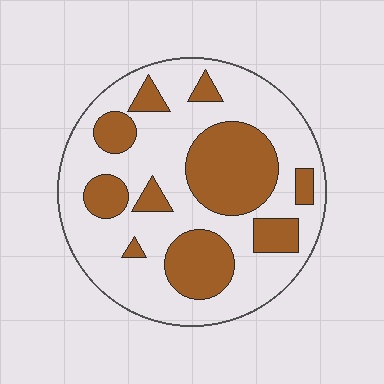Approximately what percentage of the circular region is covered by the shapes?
Approximately 35%.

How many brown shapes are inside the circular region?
10.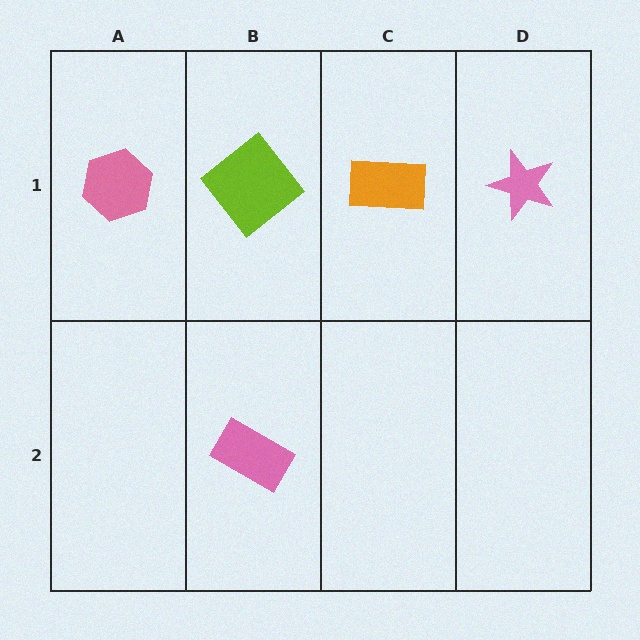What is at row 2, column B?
A pink rectangle.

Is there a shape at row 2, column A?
No, that cell is empty.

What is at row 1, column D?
A pink star.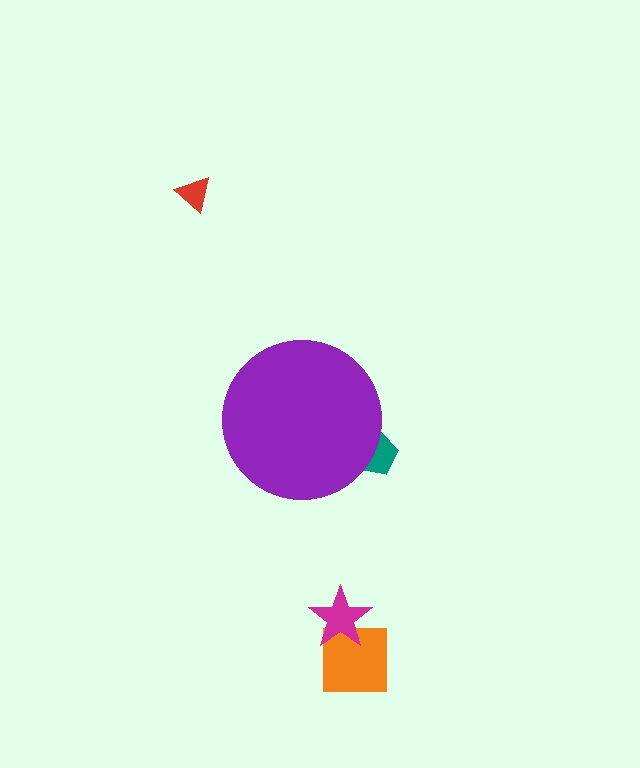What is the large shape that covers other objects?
A purple circle.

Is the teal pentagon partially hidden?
Yes, the teal pentagon is partially hidden behind the purple circle.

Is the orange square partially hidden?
No, the orange square is fully visible.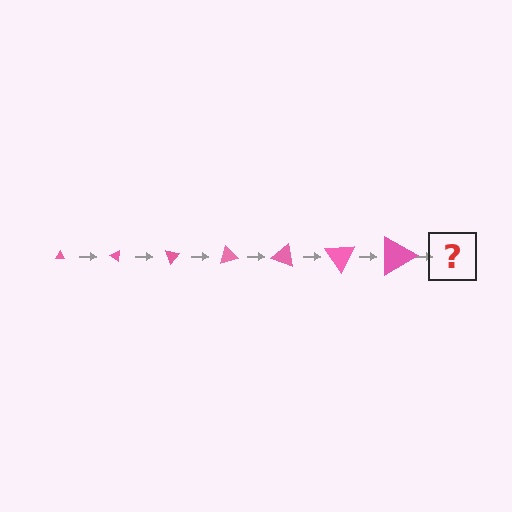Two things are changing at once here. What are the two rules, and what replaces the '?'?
The two rules are that the triangle grows larger each step and it rotates 35 degrees each step. The '?' should be a triangle, larger than the previous one and rotated 245 degrees from the start.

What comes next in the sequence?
The next element should be a triangle, larger than the previous one and rotated 245 degrees from the start.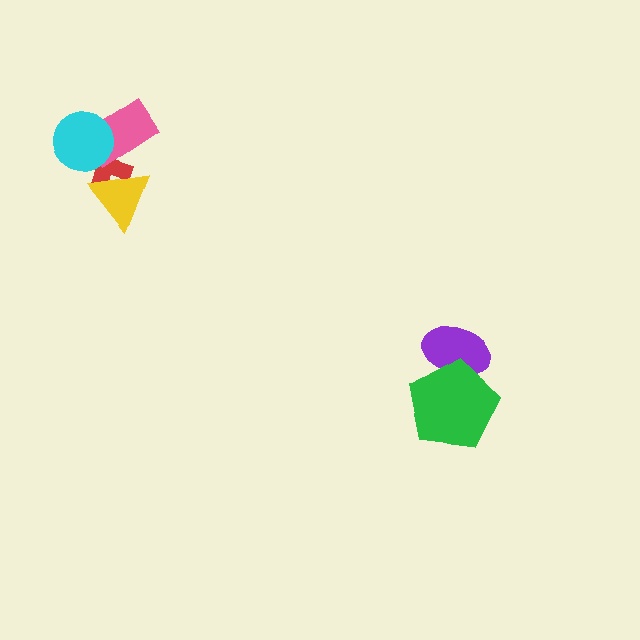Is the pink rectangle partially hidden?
Yes, it is partially covered by another shape.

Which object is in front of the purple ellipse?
The green pentagon is in front of the purple ellipse.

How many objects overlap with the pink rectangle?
2 objects overlap with the pink rectangle.